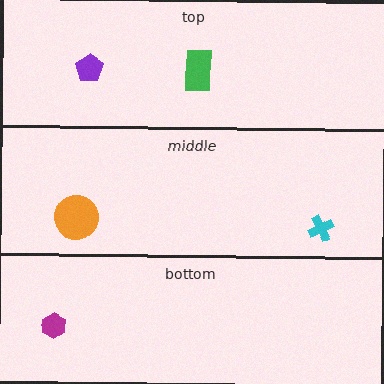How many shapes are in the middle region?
2.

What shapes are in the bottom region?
The magenta hexagon.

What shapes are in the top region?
The purple pentagon, the green rectangle.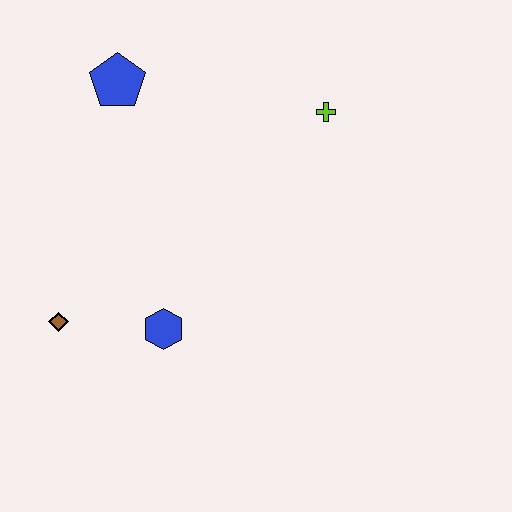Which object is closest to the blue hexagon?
The brown diamond is closest to the blue hexagon.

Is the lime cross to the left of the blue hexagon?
No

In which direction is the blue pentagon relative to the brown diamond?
The blue pentagon is above the brown diamond.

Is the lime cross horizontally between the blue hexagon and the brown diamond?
No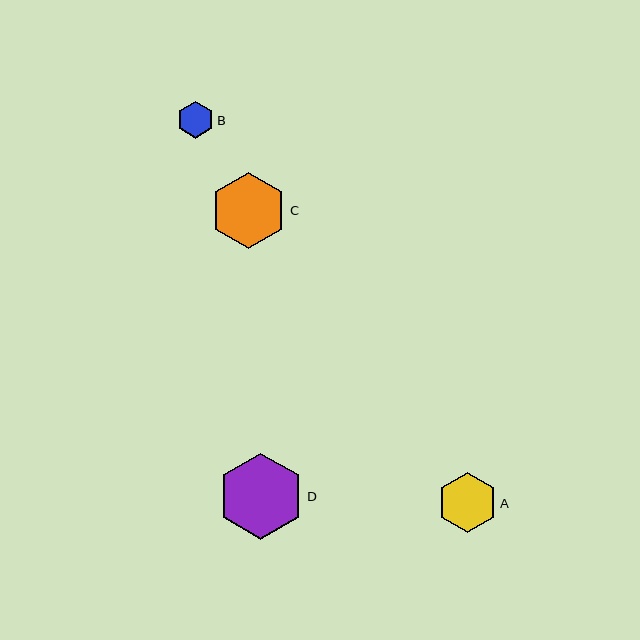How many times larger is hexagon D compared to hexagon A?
Hexagon D is approximately 1.4 times the size of hexagon A.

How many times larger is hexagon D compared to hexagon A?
Hexagon D is approximately 1.4 times the size of hexagon A.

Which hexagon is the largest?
Hexagon D is the largest with a size of approximately 86 pixels.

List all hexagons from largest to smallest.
From largest to smallest: D, C, A, B.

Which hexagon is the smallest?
Hexagon B is the smallest with a size of approximately 37 pixels.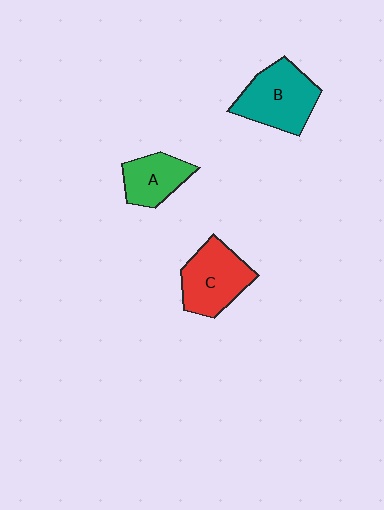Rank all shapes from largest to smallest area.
From largest to smallest: B (teal), C (red), A (green).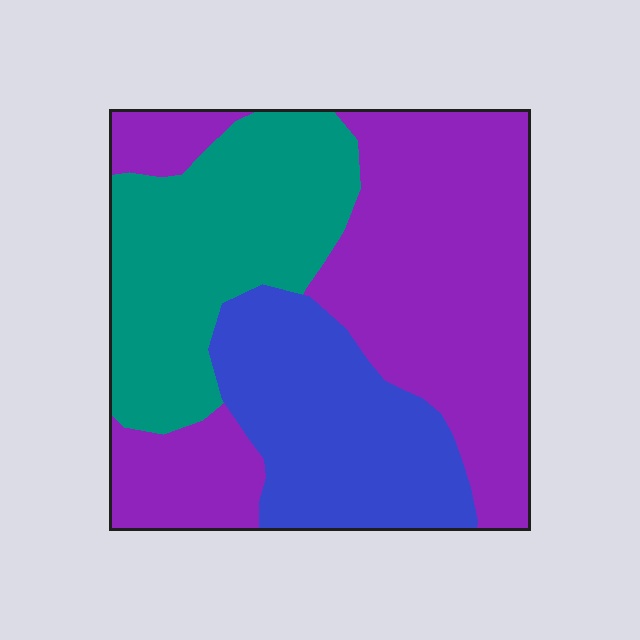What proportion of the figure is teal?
Teal takes up about one quarter (1/4) of the figure.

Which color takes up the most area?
Purple, at roughly 50%.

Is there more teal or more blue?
Teal.